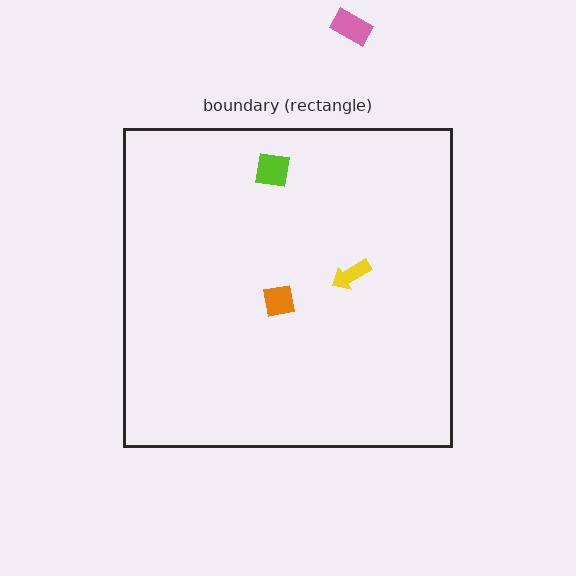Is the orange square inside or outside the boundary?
Inside.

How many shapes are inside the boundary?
3 inside, 1 outside.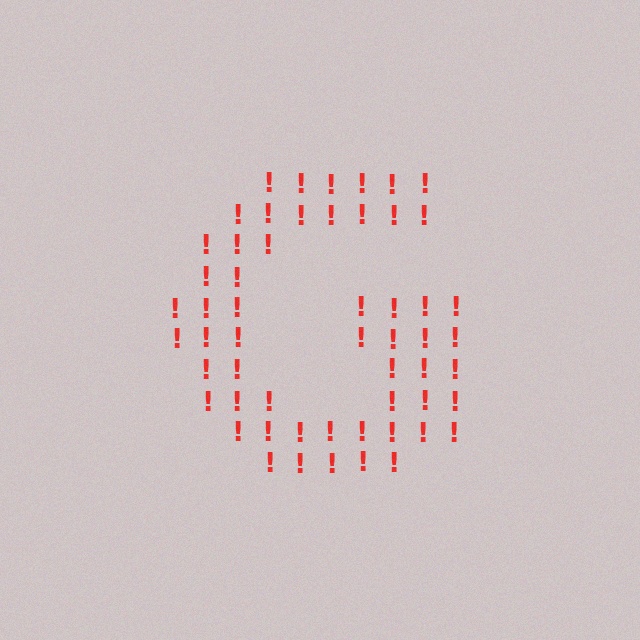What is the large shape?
The large shape is the letter G.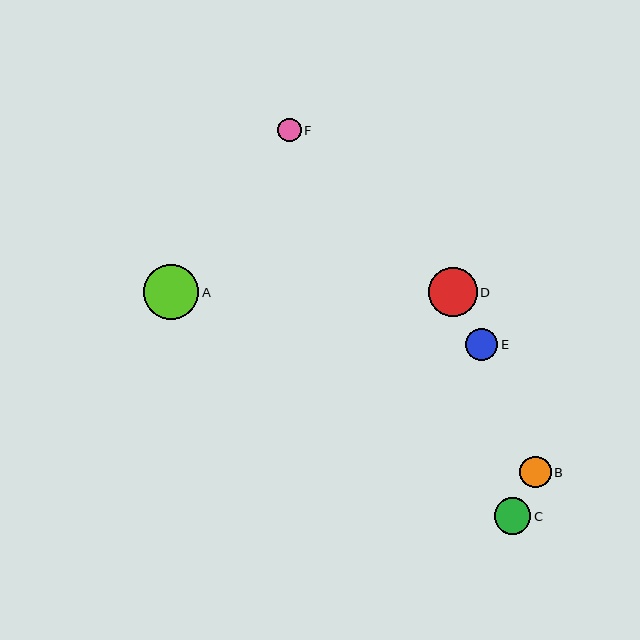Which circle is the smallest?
Circle F is the smallest with a size of approximately 24 pixels.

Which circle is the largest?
Circle A is the largest with a size of approximately 56 pixels.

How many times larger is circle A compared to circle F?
Circle A is approximately 2.4 times the size of circle F.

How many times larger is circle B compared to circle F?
Circle B is approximately 1.3 times the size of circle F.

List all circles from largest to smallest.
From largest to smallest: A, D, C, E, B, F.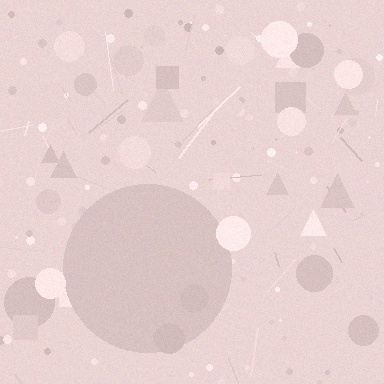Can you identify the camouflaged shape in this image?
The camouflaged shape is a circle.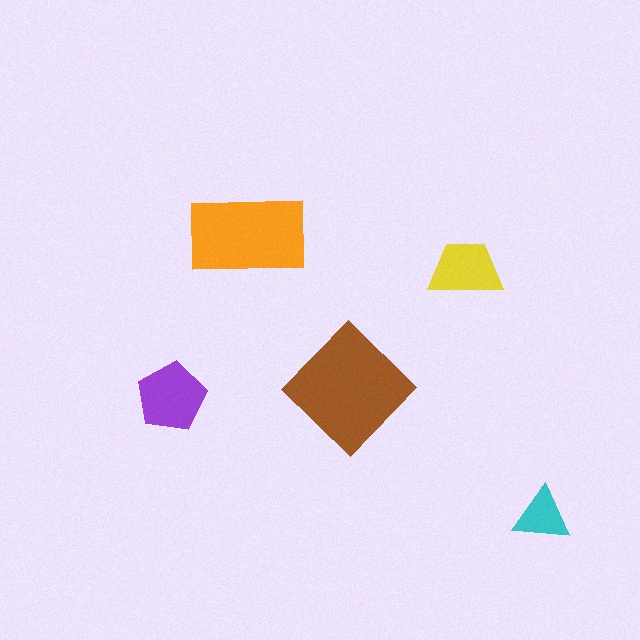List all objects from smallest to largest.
The cyan triangle, the yellow trapezoid, the purple pentagon, the orange rectangle, the brown diamond.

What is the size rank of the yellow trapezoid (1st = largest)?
4th.